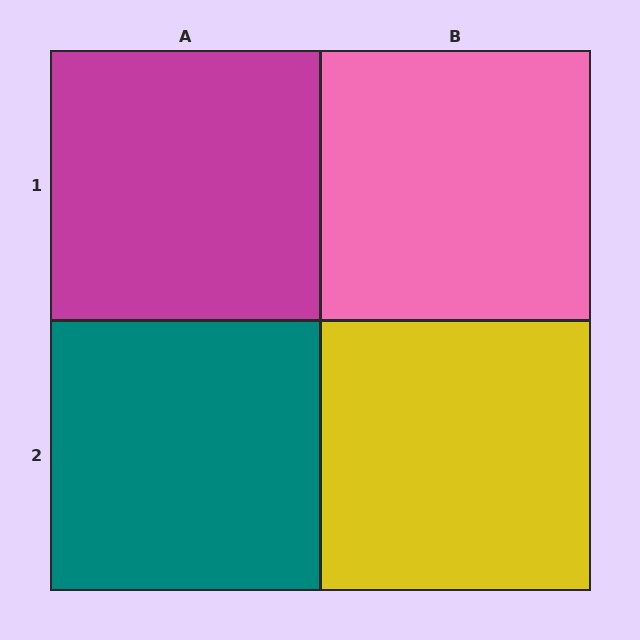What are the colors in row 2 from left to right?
Teal, yellow.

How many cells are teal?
1 cell is teal.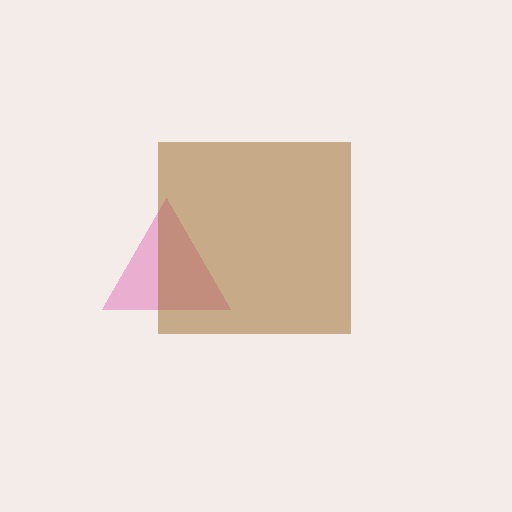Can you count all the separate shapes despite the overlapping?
Yes, there are 2 separate shapes.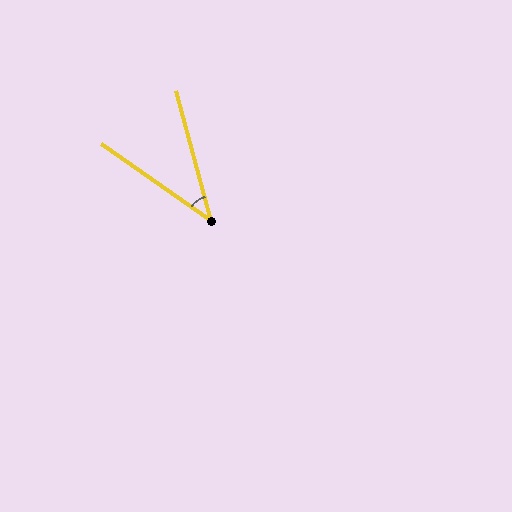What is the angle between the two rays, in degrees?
Approximately 40 degrees.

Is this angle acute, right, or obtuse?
It is acute.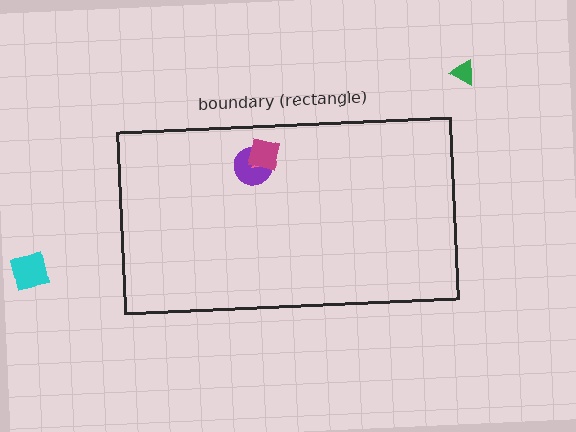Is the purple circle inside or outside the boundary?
Inside.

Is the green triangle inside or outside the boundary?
Outside.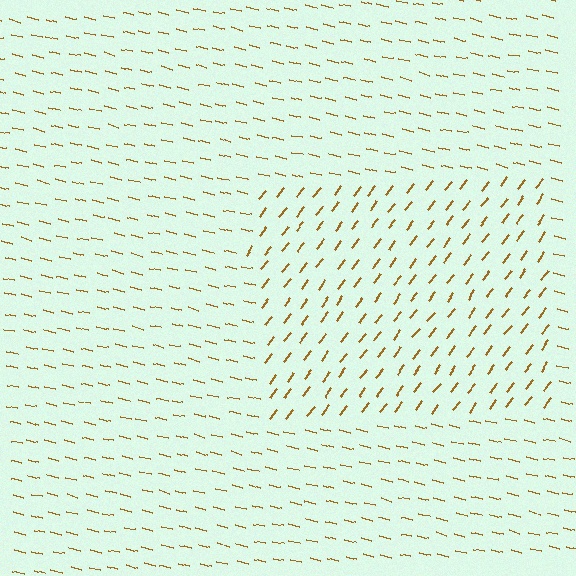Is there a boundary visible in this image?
Yes, there is a texture boundary formed by a change in line orientation.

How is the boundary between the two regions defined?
The boundary is defined purely by a change in line orientation (approximately 66 degrees difference). All lines are the same color and thickness.